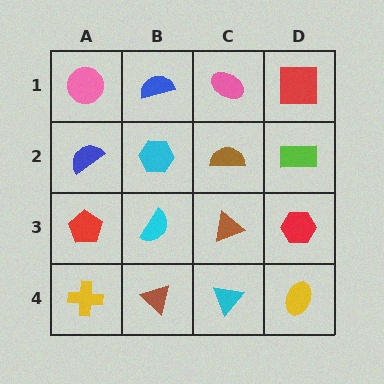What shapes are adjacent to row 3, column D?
A lime rectangle (row 2, column D), a yellow ellipse (row 4, column D), a brown triangle (row 3, column C).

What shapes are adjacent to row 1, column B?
A cyan hexagon (row 2, column B), a pink circle (row 1, column A), a pink ellipse (row 1, column C).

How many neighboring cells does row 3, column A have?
3.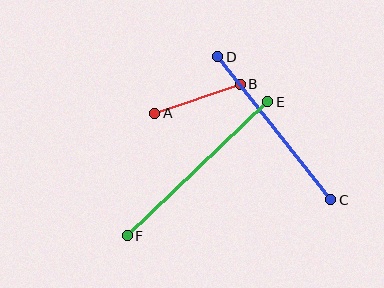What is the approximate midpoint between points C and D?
The midpoint is at approximately (274, 128) pixels.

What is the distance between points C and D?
The distance is approximately 182 pixels.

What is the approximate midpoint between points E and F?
The midpoint is at approximately (197, 169) pixels.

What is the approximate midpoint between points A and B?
The midpoint is at approximately (197, 99) pixels.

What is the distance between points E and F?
The distance is approximately 194 pixels.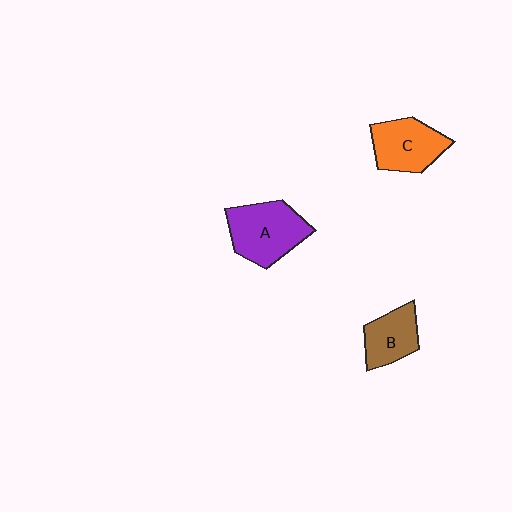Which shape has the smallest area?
Shape B (brown).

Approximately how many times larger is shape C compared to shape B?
Approximately 1.3 times.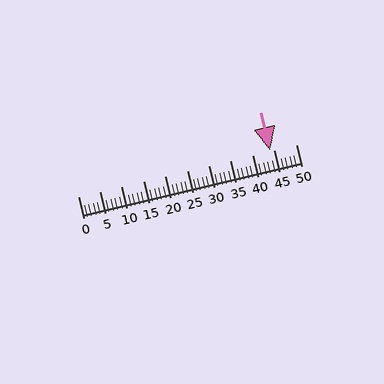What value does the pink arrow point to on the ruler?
The pink arrow points to approximately 44.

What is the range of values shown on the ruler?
The ruler shows values from 0 to 50.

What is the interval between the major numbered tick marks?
The major tick marks are spaced 5 units apart.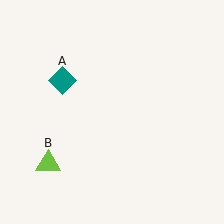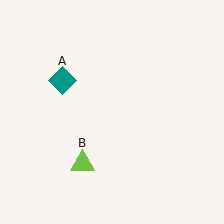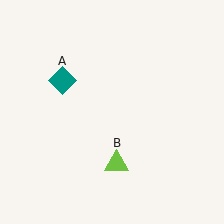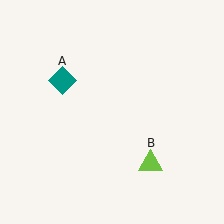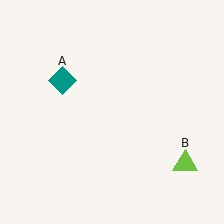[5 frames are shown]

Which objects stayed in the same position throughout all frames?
Teal diamond (object A) remained stationary.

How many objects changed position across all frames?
1 object changed position: lime triangle (object B).